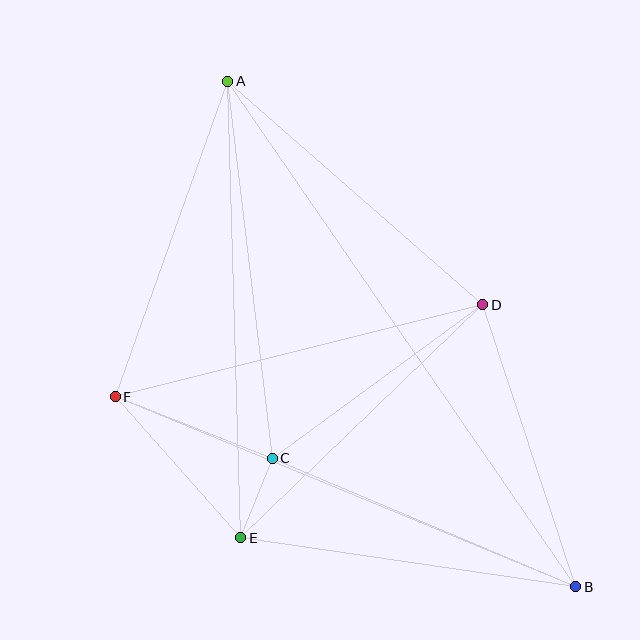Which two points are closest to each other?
Points C and E are closest to each other.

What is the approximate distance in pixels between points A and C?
The distance between A and C is approximately 380 pixels.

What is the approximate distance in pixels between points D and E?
The distance between D and E is approximately 336 pixels.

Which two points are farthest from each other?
Points A and B are farthest from each other.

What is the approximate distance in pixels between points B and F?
The distance between B and F is approximately 498 pixels.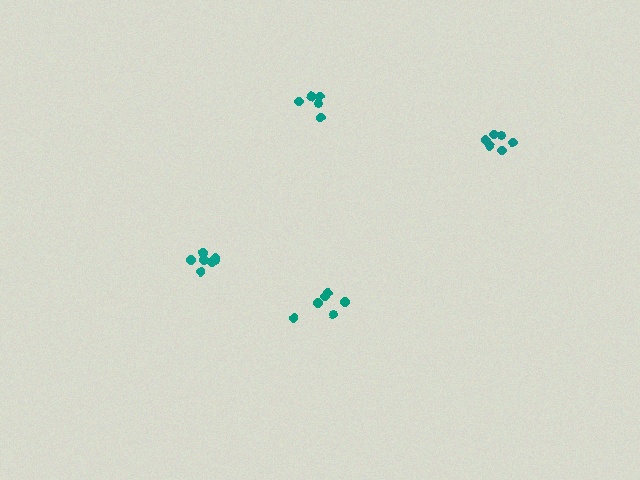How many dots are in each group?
Group 1: 7 dots, Group 2: 5 dots, Group 3: 6 dots, Group 4: 6 dots (24 total).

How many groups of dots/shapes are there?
There are 4 groups.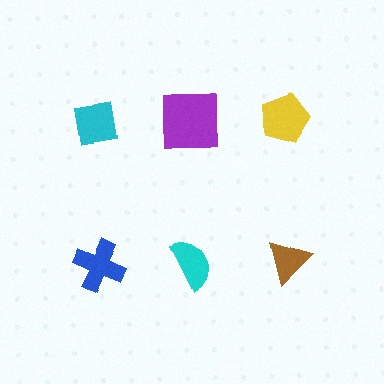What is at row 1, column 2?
A purple square.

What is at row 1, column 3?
A yellow pentagon.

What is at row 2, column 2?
A cyan semicircle.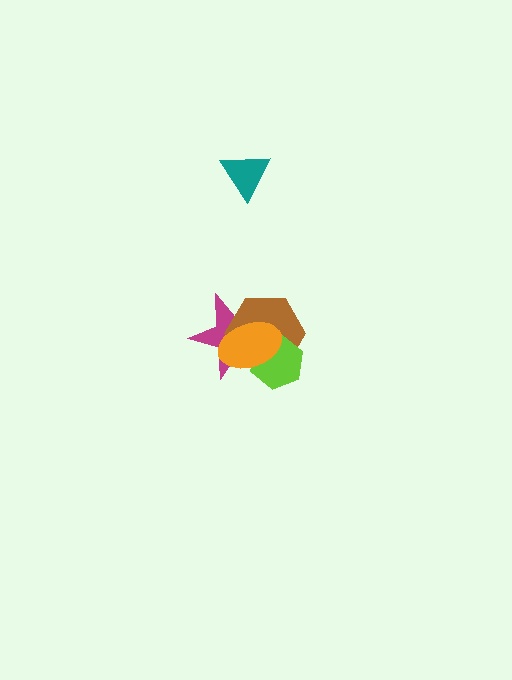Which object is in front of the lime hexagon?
The orange ellipse is in front of the lime hexagon.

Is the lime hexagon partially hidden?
Yes, it is partially covered by another shape.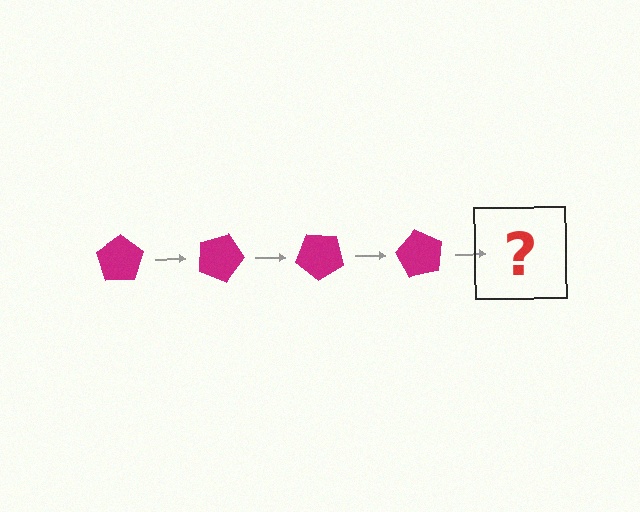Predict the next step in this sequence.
The next step is a magenta pentagon rotated 80 degrees.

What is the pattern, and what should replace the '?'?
The pattern is that the pentagon rotates 20 degrees each step. The '?' should be a magenta pentagon rotated 80 degrees.